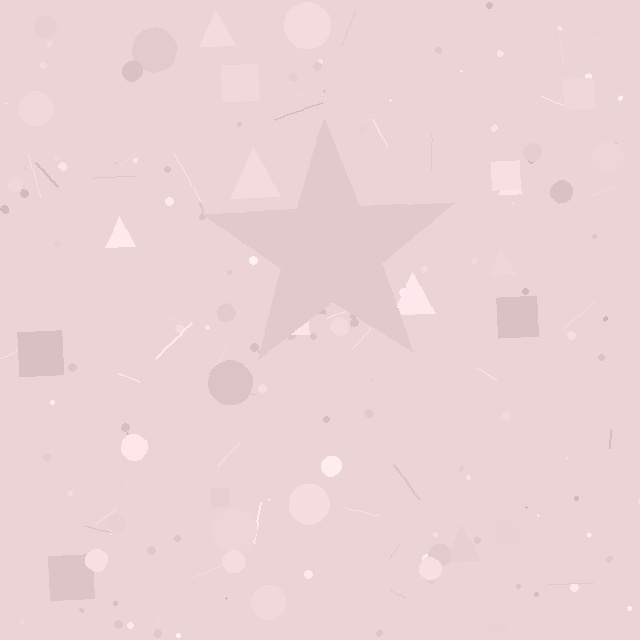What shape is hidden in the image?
A star is hidden in the image.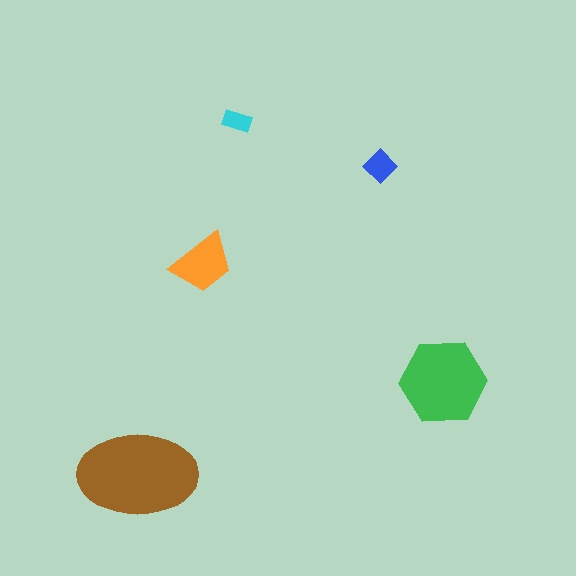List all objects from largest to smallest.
The brown ellipse, the green hexagon, the orange trapezoid, the blue diamond, the cyan rectangle.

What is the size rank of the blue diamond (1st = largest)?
4th.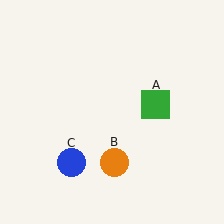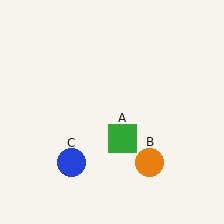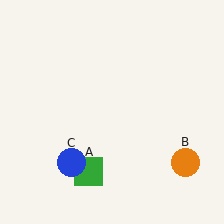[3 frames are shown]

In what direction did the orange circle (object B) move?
The orange circle (object B) moved right.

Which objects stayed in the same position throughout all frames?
Blue circle (object C) remained stationary.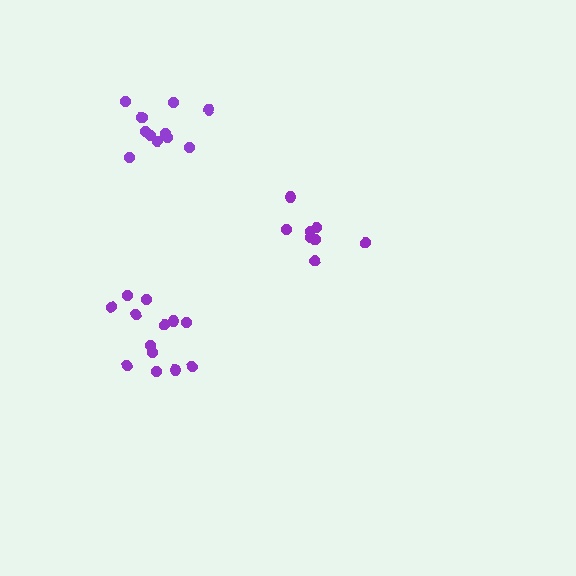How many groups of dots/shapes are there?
There are 3 groups.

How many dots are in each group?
Group 1: 12 dots, Group 2: 9 dots, Group 3: 13 dots (34 total).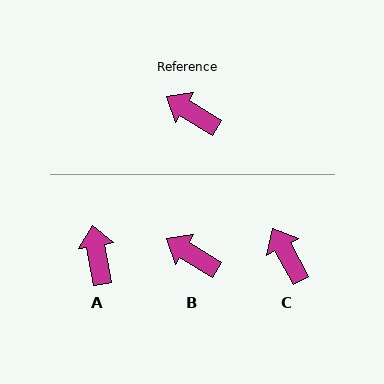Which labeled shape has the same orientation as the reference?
B.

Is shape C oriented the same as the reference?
No, it is off by about 30 degrees.